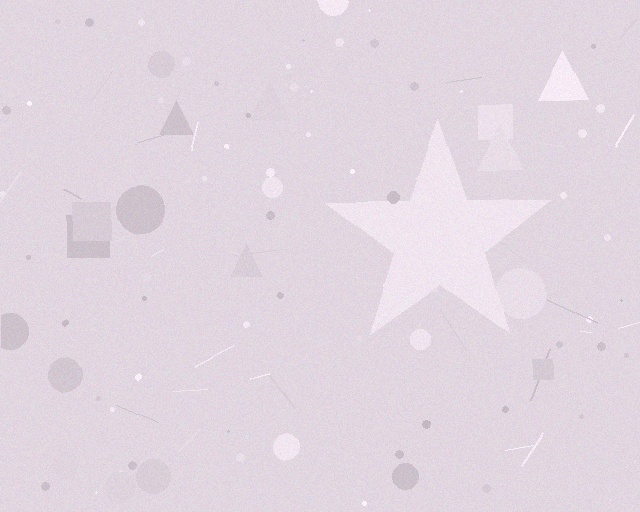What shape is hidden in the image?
A star is hidden in the image.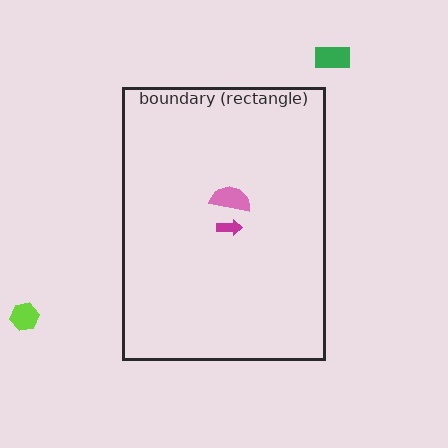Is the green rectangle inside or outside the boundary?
Outside.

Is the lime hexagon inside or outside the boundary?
Outside.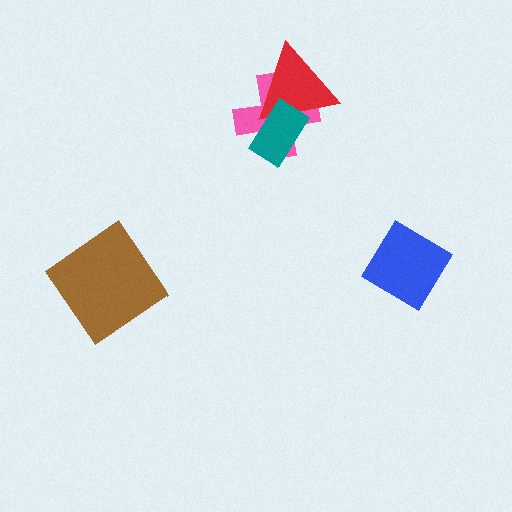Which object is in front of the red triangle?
The teal rectangle is in front of the red triangle.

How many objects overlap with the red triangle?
2 objects overlap with the red triangle.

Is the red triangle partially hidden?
Yes, it is partially covered by another shape.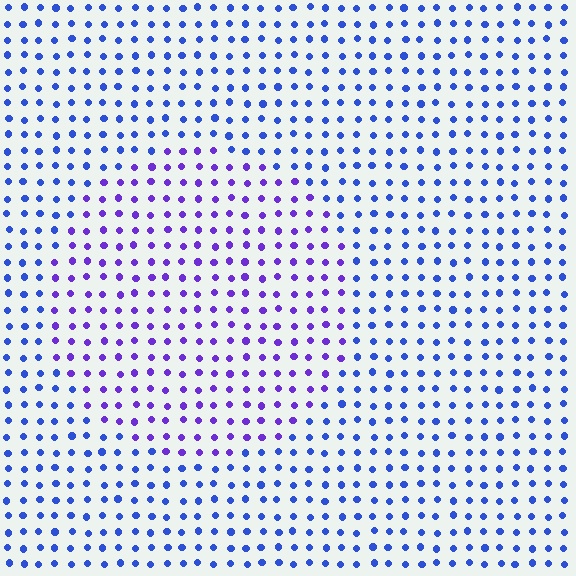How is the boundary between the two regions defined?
The boundary is defined purely by a slight shift in hue (about 35 degrees). Spacing, size, and orientation are identical on both sides.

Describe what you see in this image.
The image is filled with small blue elements in a uniform arrangement. A circle-shaped region is visible where the elements are tinted to a slightly different hue, forming a subtle color boundary.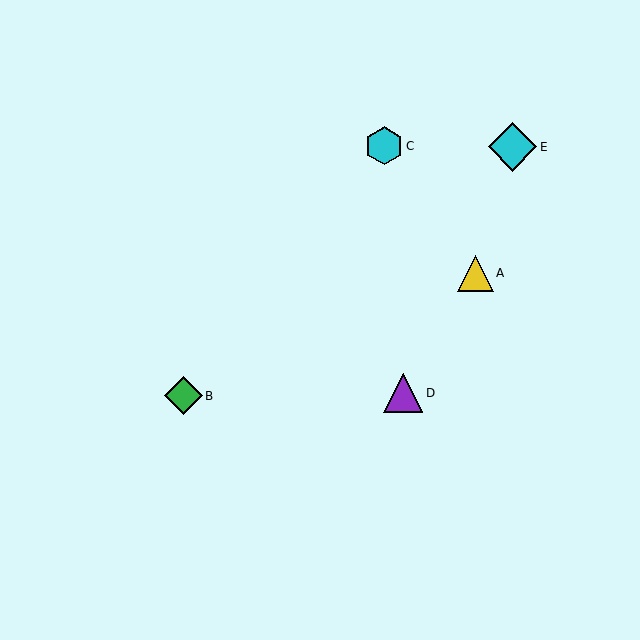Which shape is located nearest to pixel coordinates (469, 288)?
The yellow triangle (labeled A) at (475, 273) is nearest to that location.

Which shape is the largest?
The cyan diamond (labeled E) is the largest.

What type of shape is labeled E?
Shape E is a cyan diamond.